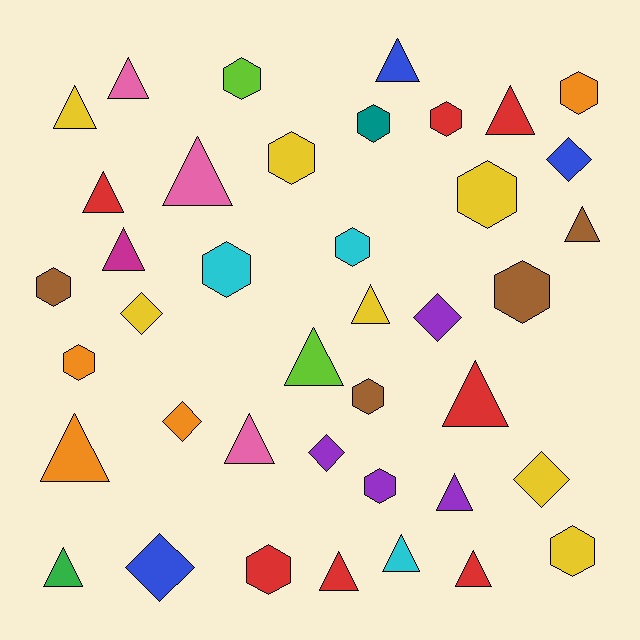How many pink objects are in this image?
There are 3 pink objects.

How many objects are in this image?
There are 40 objects.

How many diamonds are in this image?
There are 7 diamonds.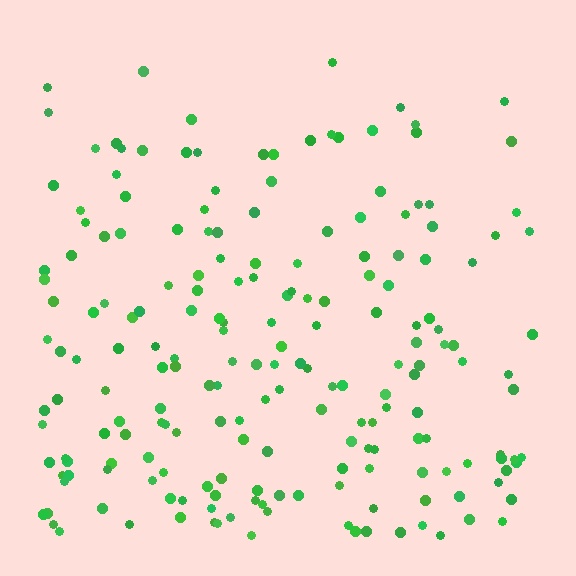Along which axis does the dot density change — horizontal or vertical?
Vertical.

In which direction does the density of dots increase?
From top to bottom, with the bottom side densest.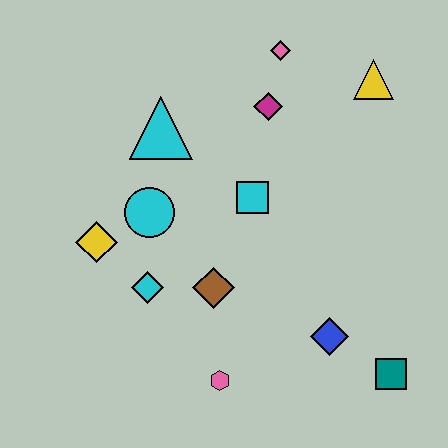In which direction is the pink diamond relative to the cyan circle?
The pink diamond is above the cyan circle.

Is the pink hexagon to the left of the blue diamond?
Yes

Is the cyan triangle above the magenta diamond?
No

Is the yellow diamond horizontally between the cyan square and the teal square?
No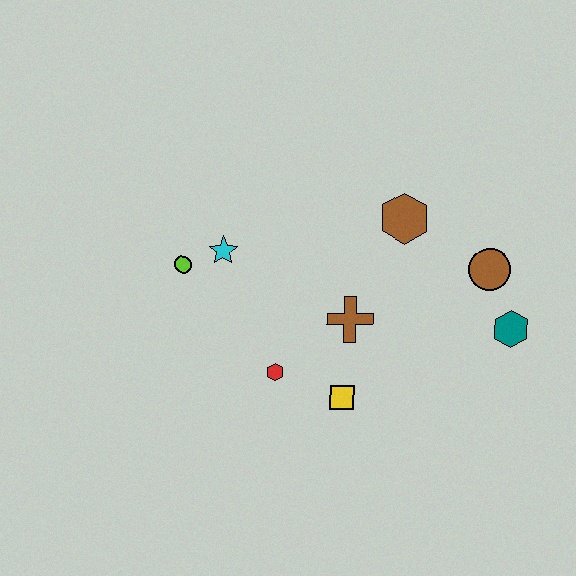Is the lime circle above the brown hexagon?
No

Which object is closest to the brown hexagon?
The brown circle is closest to the brown hexagon.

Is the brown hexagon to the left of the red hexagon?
No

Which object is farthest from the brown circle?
The lime circle is farthest from the brown circle.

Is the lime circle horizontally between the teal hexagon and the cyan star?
No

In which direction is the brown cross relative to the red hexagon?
The brown cross is to the right of the red hexagon.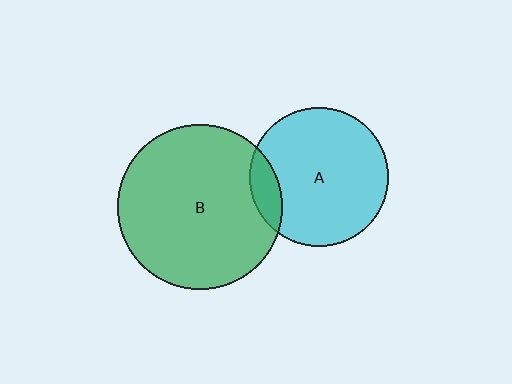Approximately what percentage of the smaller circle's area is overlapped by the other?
Approximately 10%.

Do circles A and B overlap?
Yes.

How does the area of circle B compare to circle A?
Approximately 1.4 times.